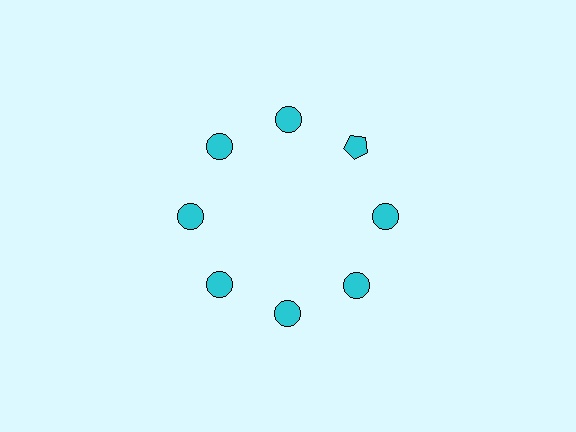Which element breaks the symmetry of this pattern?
The cyan pentagon at roughly the 2 o'clock position breaks the symmetry. All other shapes are cyan circles.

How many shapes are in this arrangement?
There are 8 shapes arranged in a ring pattern.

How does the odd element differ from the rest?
It has a different shape: pentagon instead of circle.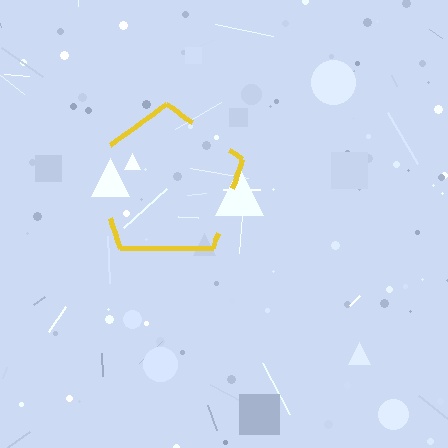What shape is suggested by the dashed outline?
The dashed outline suggests a pentagon.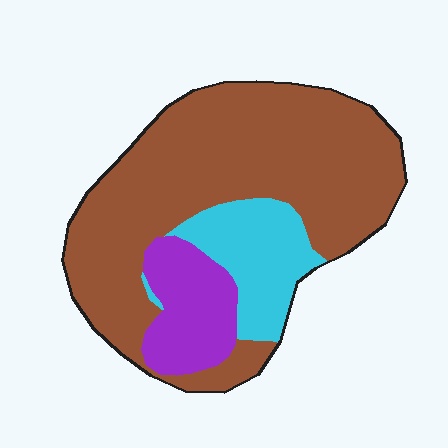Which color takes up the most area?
Brown, at roughly 70%.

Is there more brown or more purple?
Brown.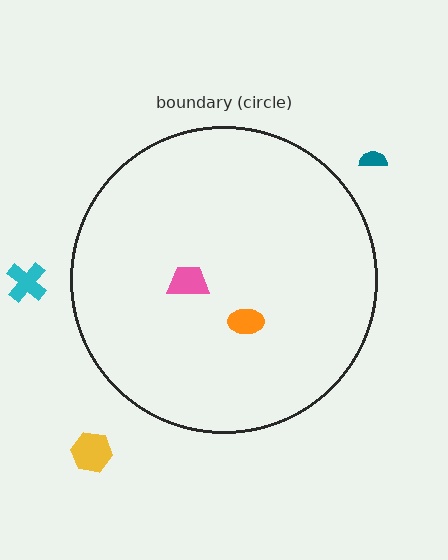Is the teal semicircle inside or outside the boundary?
Outside.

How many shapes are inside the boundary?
2 inside, 3 outside.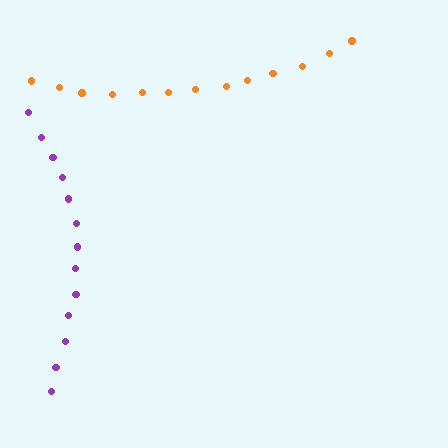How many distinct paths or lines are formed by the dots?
There are 2 distinct paths.